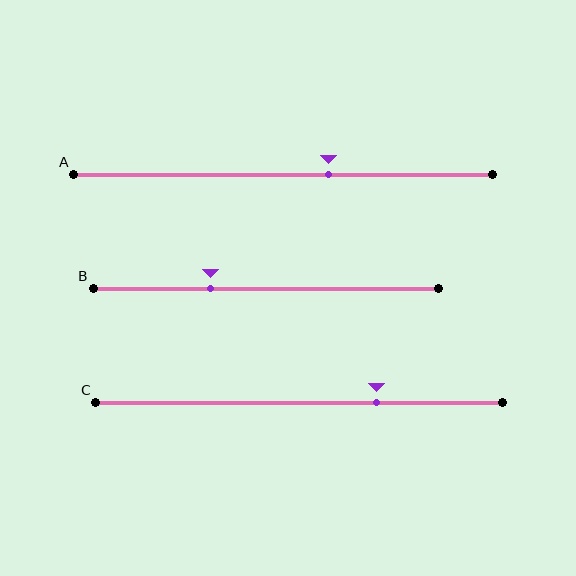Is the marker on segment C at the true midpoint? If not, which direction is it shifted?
No, the marker on segment C is shifted to the right by about 19% of the segment length.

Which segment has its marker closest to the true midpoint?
Segment A has its marker closest to the true midpoint.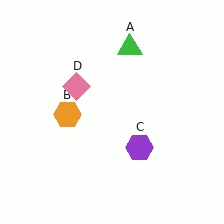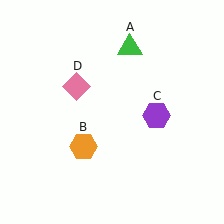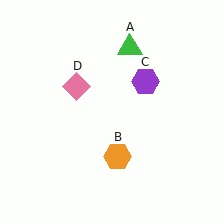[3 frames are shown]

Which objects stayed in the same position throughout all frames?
Green triangle (object A) and pink diamond (object D) remained stationary.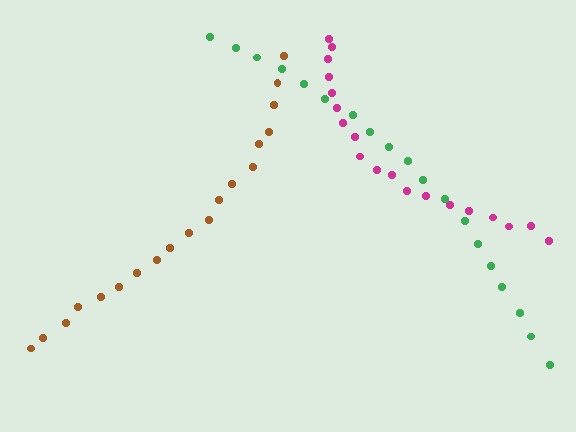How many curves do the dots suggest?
There are 3 distinct paths.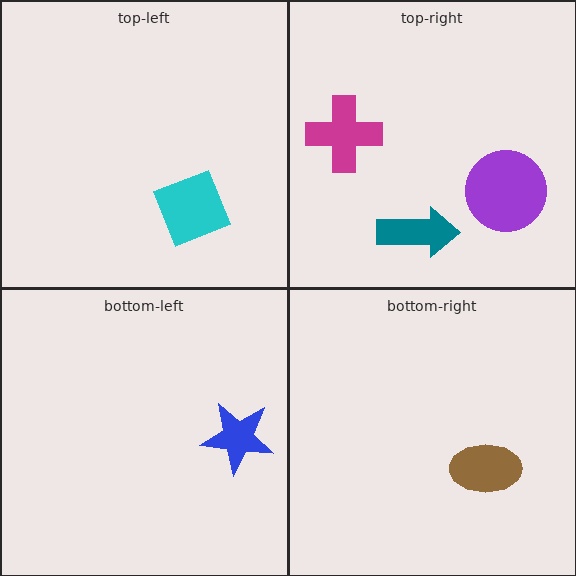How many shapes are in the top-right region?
3.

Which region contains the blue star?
The bottom-left region.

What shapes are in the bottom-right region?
The brown ellipse.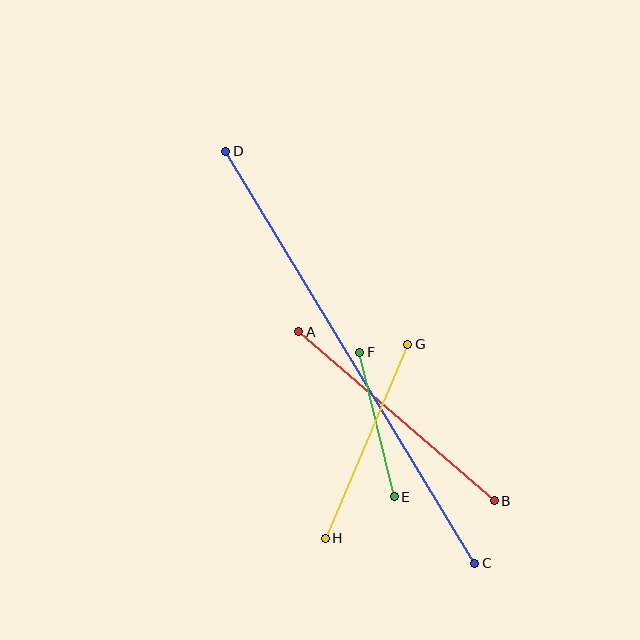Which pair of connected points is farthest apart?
Points C and D are farthest apart.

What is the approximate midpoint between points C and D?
The midpoint is at approximately (350, 357) pixels.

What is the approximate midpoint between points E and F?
The midpoint is at approximately (377, 425) pixels.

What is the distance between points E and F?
The distance is approximately 149 pixels.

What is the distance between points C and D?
The distance is approximately 481 pixels.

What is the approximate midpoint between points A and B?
The midpoint is at approximately (396, 416) pixels.